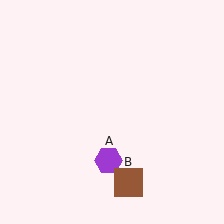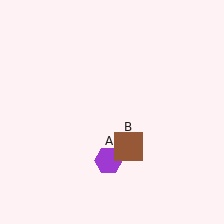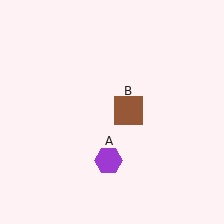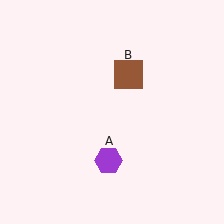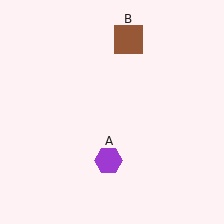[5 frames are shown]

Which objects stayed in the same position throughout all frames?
Purple hexagon (object A) remained stationary.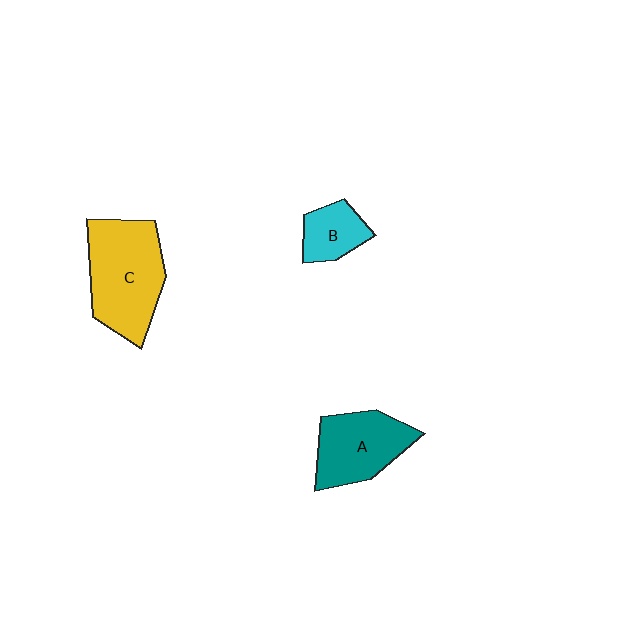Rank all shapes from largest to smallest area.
From largest to smallest: C (yellow), A (teal), B (cyan).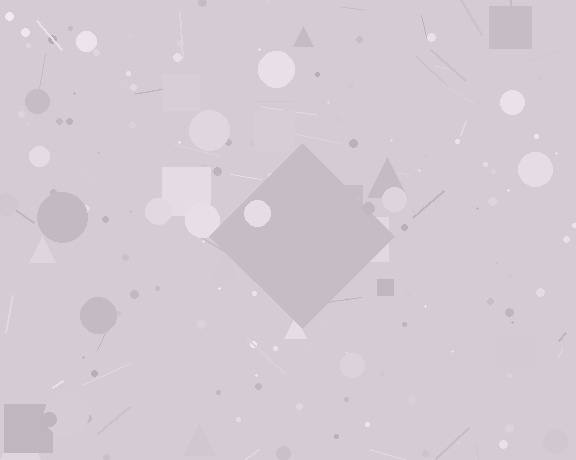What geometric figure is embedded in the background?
A diamond is embedded in the background.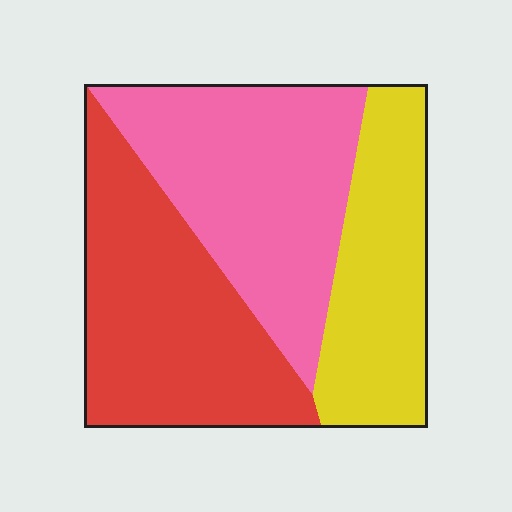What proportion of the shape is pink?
Pink takes up about three eighths (3/8) of the shape.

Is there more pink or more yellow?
Pink.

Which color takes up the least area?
Yellow, at roughly 25%.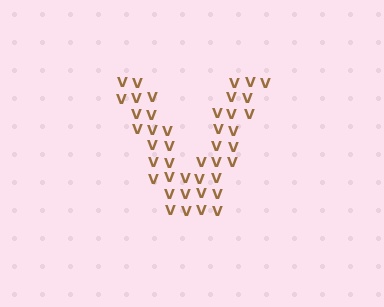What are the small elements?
The small elements are letter V's.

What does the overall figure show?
The overall figure shows the letter V.